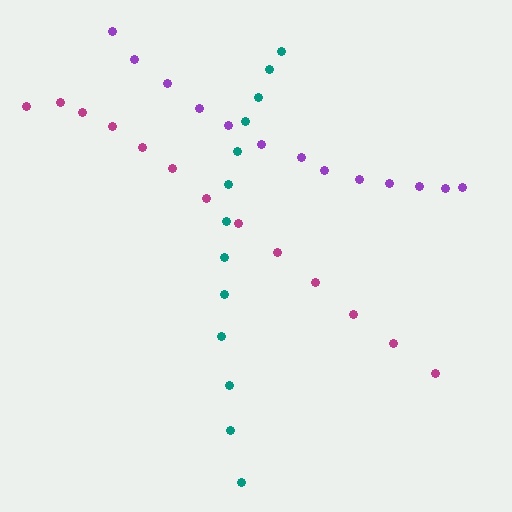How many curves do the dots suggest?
There are 3 distinct paths.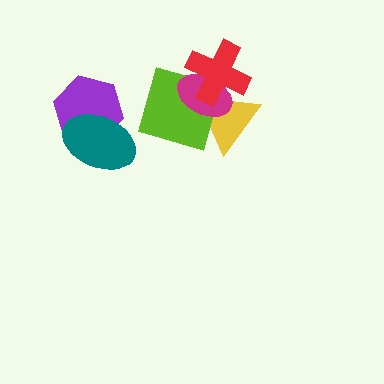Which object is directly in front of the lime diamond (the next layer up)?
The magenta ellipse is directly in front of the lime diamond.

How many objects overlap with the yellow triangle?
3 objects overlap with the yellow triangle.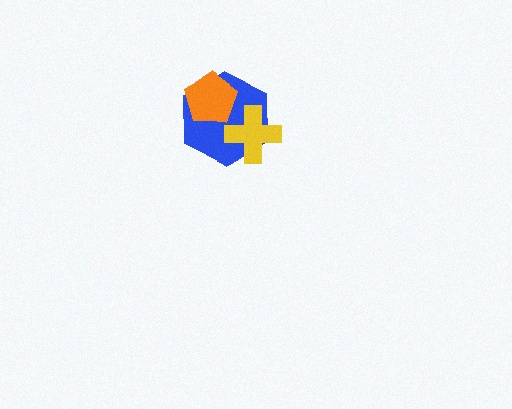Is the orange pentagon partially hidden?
No, no other shape covers it.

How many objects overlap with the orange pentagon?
1 object overlaps with the orange pentagon.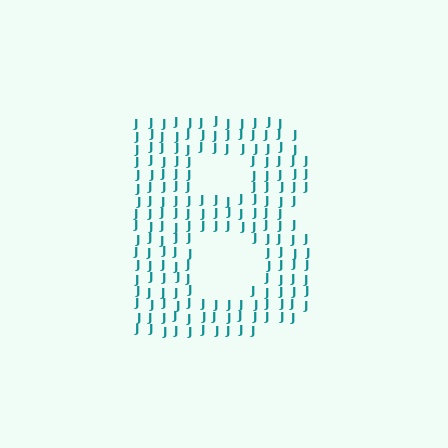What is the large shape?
The large shape is the letter B.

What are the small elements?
The small elements are letter J's.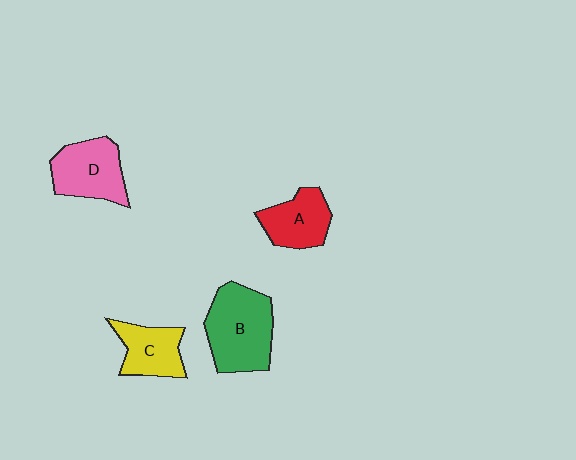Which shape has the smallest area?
Shape C (yellow).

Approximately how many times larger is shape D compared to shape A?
Approximately 1.2 times.